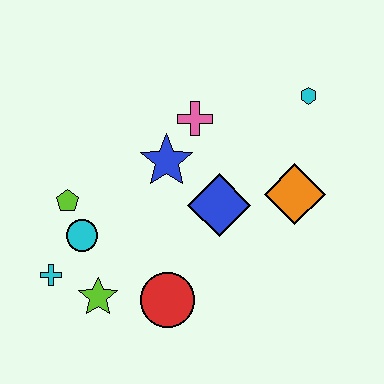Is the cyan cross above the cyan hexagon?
No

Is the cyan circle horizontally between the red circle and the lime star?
No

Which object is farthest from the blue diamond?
The cyan cross is farthest from the blue diamond.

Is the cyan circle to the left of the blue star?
Yes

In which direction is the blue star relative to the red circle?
The blue star is above the red circle.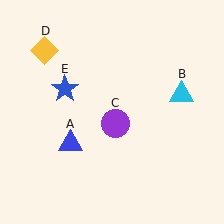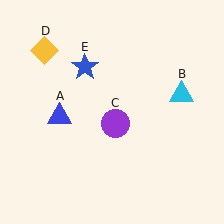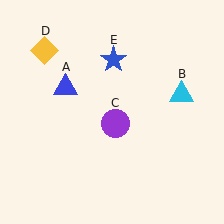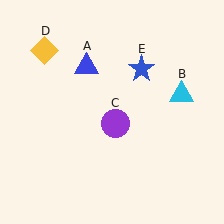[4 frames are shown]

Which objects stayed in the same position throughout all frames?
Cyan triangle (object B) and purple circle (object C) and yellow diamond (object D) remained stationary.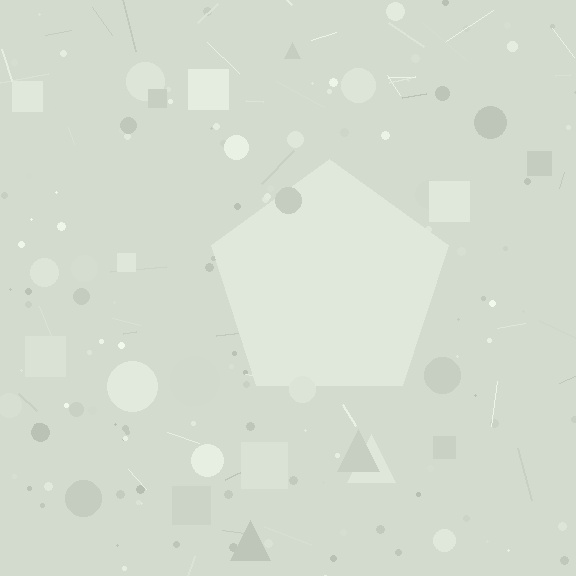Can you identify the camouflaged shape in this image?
The camouflaged shape is a pentagon.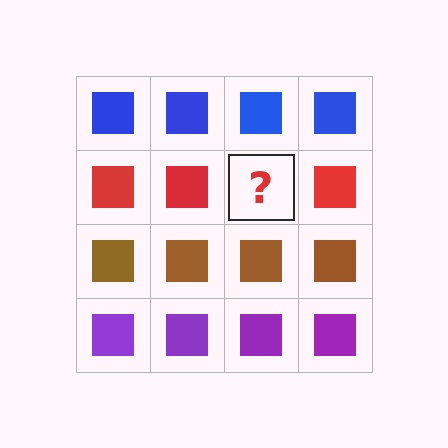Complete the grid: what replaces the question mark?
The question mark should be replaced with a red square.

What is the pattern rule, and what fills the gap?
The rule is that each row has a consistent color. The gap should be filled with a red square.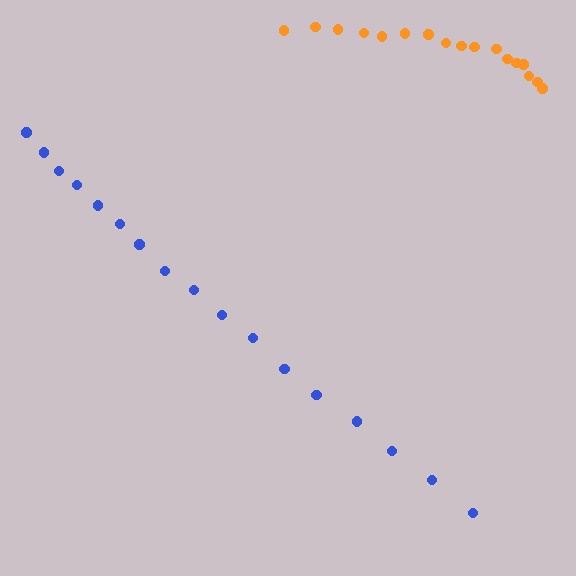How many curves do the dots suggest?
There are 2 distinct paths.